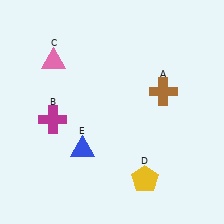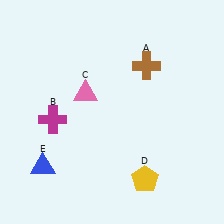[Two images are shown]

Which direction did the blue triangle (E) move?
The blue triangle (E) moved left.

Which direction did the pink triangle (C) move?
The pink triangle (C) moved down.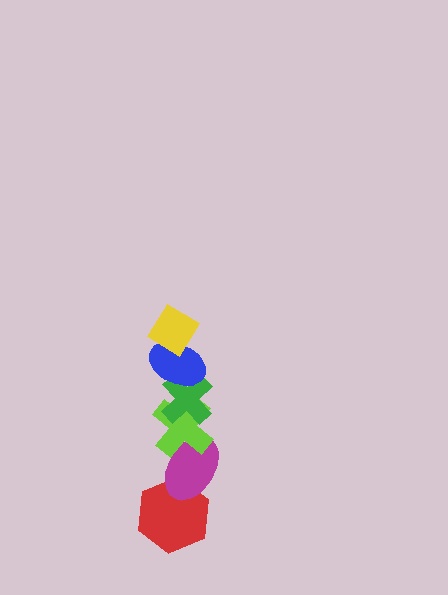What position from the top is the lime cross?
The lime cross is 4th from the top.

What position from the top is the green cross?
The green cross is 3rd from the top.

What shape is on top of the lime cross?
The green cross is on top of the lime cross.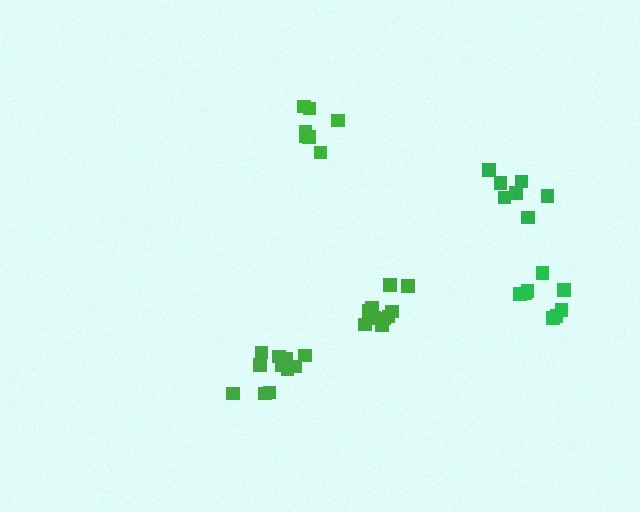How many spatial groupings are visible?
There are 5 spatial groupings.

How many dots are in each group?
Group 1: 7 dots, Group 2: 8 dots, Group 3: 7 dots, Group 4: 11 dots, Group 5: 10 dots (43 total).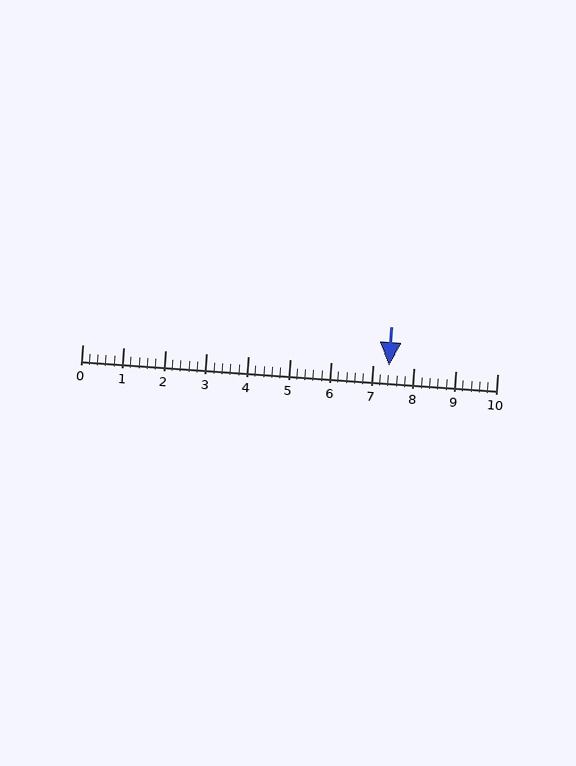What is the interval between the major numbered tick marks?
The major tick marks are spaced 1 units apart.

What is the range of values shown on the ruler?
The ruler shows values from 0 to 10.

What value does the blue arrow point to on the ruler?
The blue arrow points to approximately 7.4.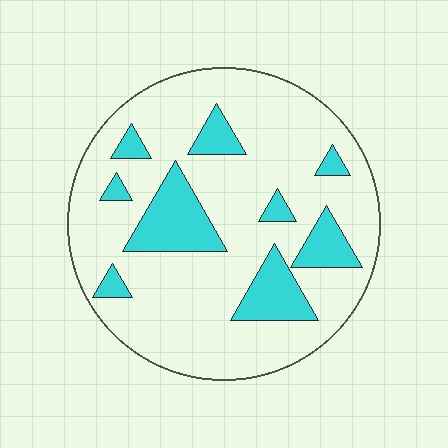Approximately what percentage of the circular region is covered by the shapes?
Approximately 20%.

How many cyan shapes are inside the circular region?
9.